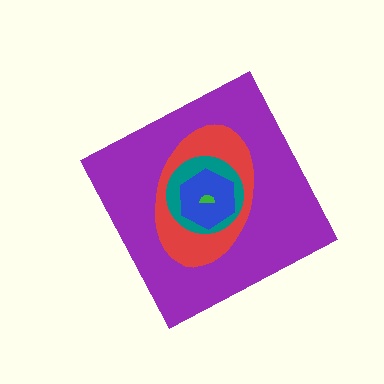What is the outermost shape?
The purple diamond.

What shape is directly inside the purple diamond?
The red ellipse.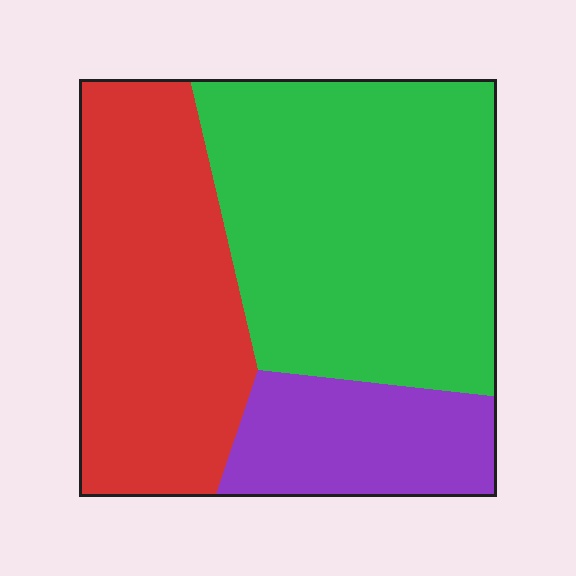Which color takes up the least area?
Purple, at roughly 15%.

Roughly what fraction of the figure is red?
Red takes up about three eighths (3/8) of the figure.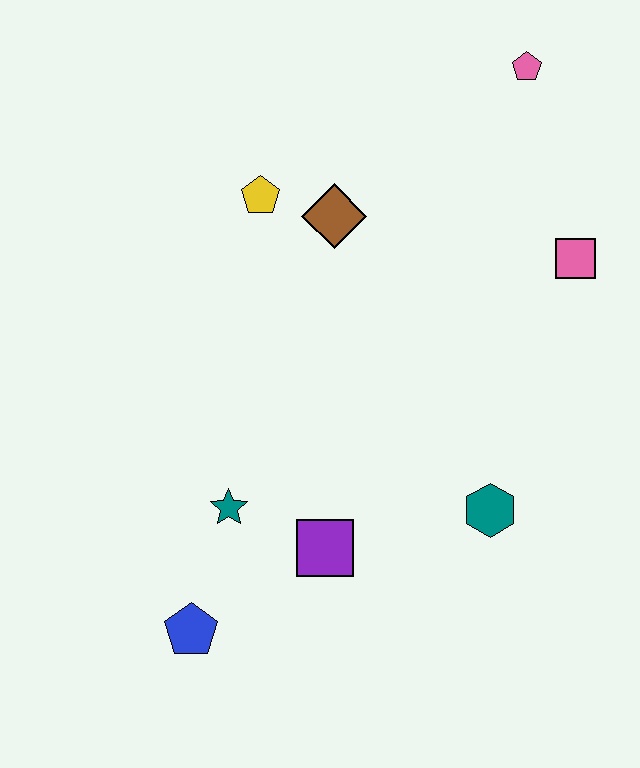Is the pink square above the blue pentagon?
Yes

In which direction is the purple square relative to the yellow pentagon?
The purple square is below the yellow pentagon.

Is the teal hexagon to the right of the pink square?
No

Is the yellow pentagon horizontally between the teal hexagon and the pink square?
No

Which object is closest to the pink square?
The pink pentagon is closest to the pink square.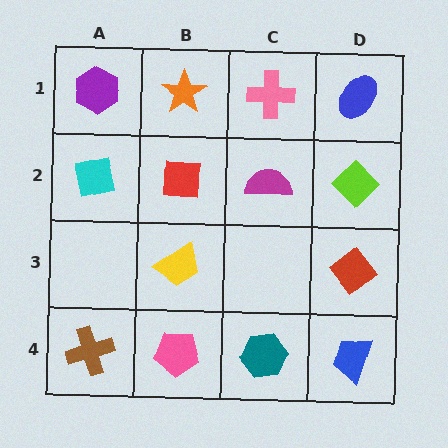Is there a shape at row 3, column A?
No, that cell is empty.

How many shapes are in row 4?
4 shapes.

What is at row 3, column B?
A yellow trapezoid.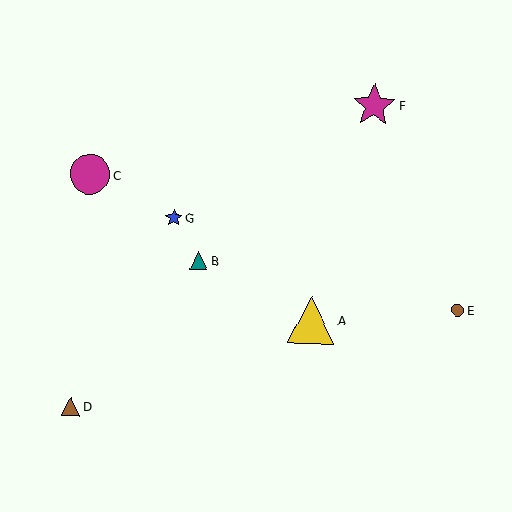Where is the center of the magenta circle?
The center of the magenta circle is at (90, 174).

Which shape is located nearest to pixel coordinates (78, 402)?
The brown triangle (labeled D) at (71, 407) is nearest to that location.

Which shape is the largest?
The yellow triangle (labeled A) is the largest.